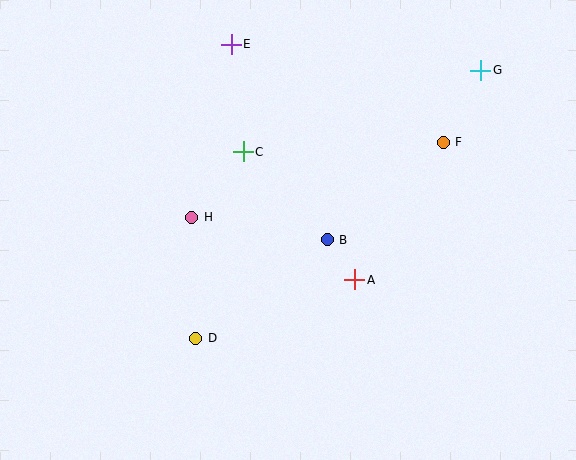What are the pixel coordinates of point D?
Point D is at (196, 338).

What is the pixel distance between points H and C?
The distance between H and C is 83 pixels.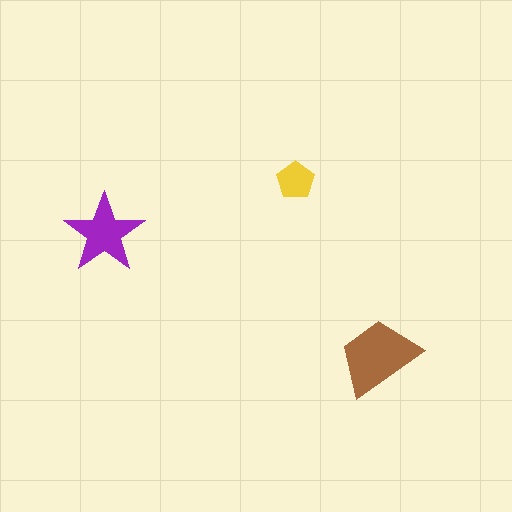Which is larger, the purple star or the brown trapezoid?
The brown trapezoid.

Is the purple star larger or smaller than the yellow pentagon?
Larger.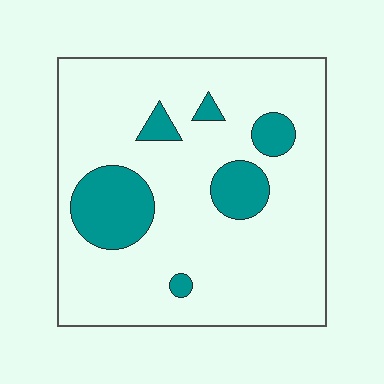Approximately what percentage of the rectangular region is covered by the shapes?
Approximately 15%.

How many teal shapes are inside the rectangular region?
6.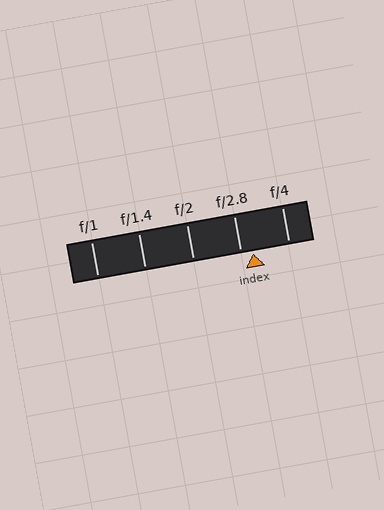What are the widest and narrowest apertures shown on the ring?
The widest aperture shown is f/1 and the narrowest is f/4.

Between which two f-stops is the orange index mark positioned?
The index mark is between f/2.8 and f/4.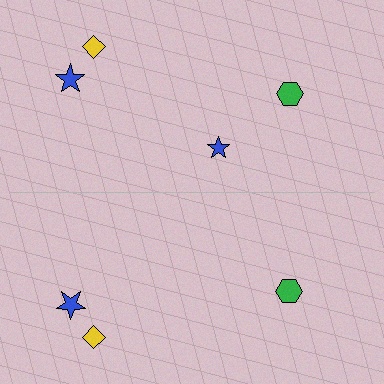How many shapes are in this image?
There are 7 shapes in this image.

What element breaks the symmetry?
A blue star is missing from the bottom side.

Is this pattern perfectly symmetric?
No, the pattern is not perfectly symmetric. A blue star is missing from the bottom side.